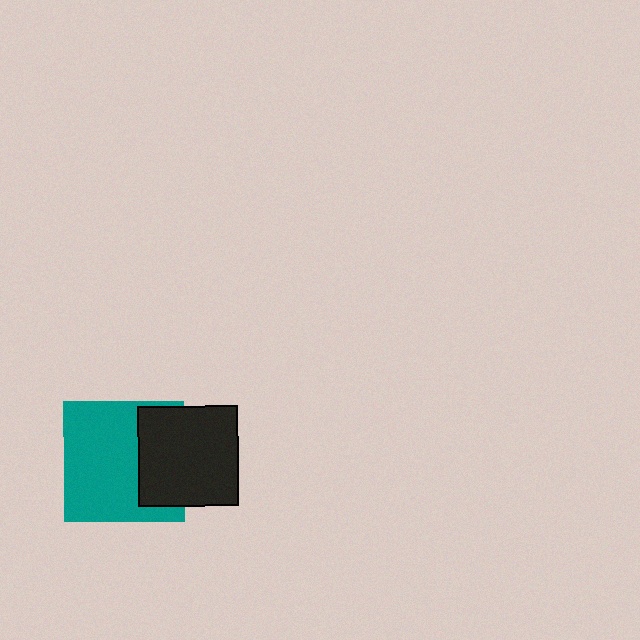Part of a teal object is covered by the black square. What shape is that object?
It is a square.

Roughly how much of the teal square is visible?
Most of it is visible (roughly 69%).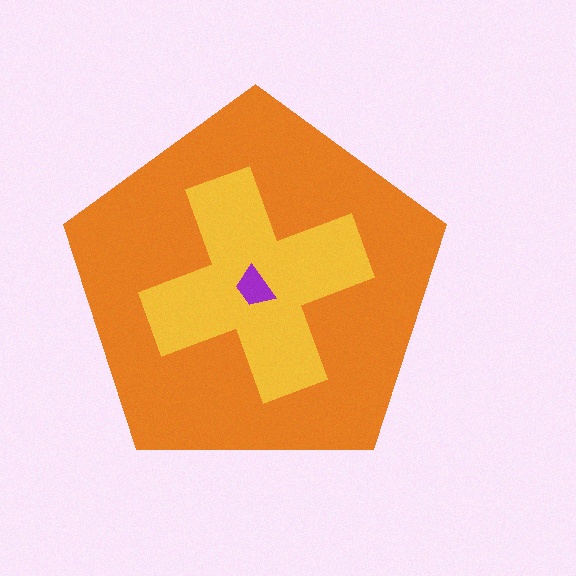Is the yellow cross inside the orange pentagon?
Yes.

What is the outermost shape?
The orange pentagon.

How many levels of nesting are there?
3.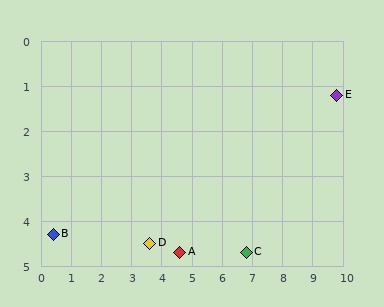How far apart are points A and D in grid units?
Points A and D are about 1.0 grid units apart.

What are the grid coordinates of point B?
Point B is at approximately (0.4, 4.3).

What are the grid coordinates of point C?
Point C is at approximately (6.8, 4.7).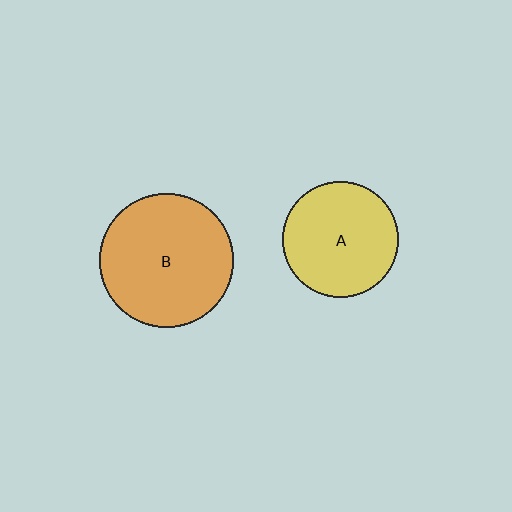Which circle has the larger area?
Circle B (orange).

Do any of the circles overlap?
No, none of the circles overlap.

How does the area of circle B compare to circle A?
Approximately 1.3 times.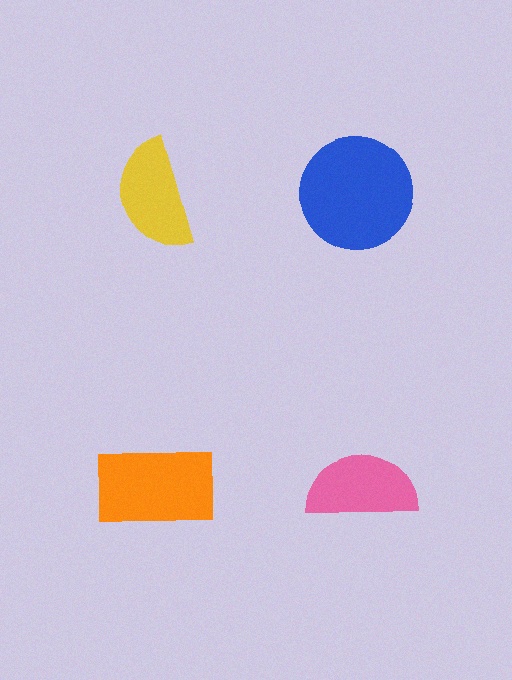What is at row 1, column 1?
A yellow semicircle.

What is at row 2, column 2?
A pink semicircle.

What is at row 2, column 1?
An orange rectangle.